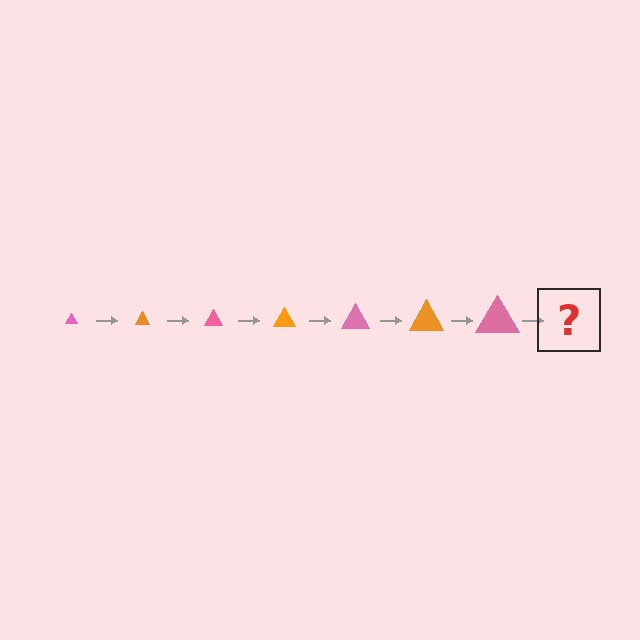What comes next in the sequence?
The next element should be an orange triangle, larger than the previous one.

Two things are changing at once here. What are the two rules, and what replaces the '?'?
The two rules are that the triangle grows larger each step and the color cycles through pink and orange. The '?' should be an orange triangle, larger than the previous one.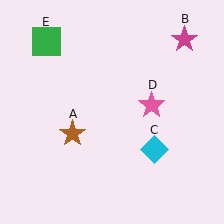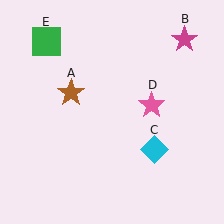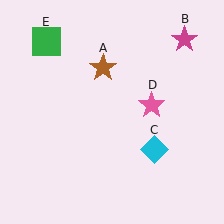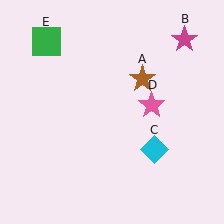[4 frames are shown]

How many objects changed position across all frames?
1 object changed position: brown star (object A).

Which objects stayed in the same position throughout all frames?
Magenta star (object B) and cyan diamond (object C) and pink star (object D) and green square (object E) remained stationary.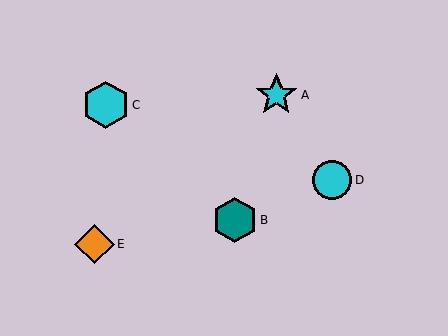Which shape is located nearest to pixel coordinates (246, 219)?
The teal hexagon (labeled B) at (235, 220) is nearest to that location.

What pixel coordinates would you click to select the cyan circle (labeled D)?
Click at (332, 180) to select the cyan circle D.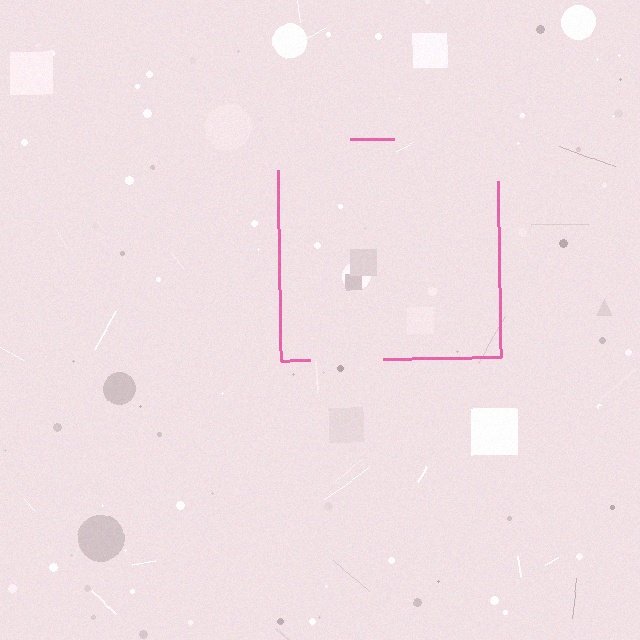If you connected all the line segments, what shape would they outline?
They would outline a square.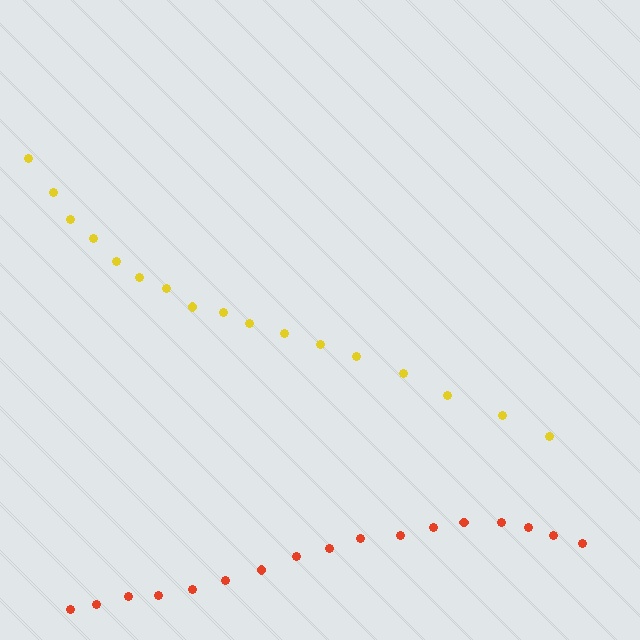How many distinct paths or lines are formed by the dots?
There are 2 distinct paths.